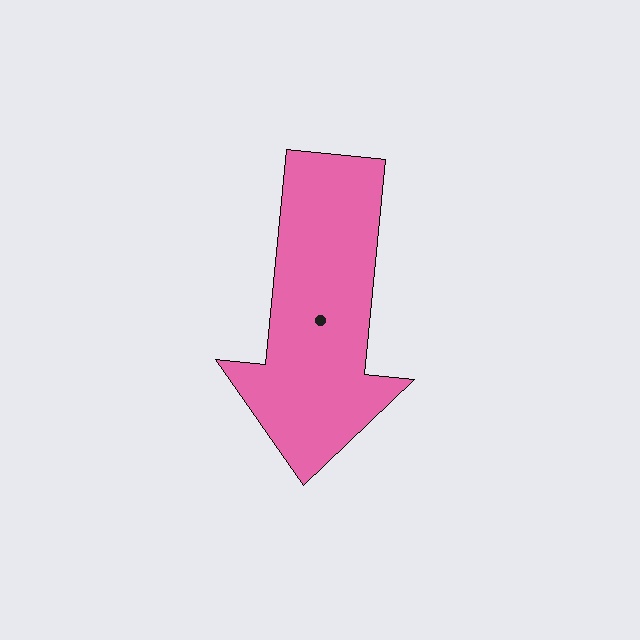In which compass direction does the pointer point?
South.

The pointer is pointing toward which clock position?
Roughly 6 o'clock.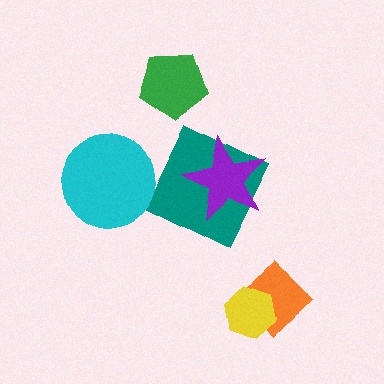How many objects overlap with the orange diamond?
1 object overlaps with the orange diamond.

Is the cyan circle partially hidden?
No, no other shape covers it.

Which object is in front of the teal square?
The purple star is in front of the teal square.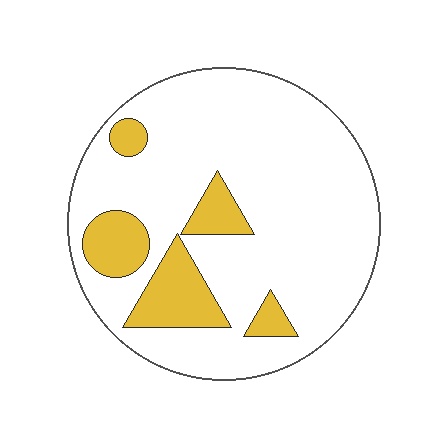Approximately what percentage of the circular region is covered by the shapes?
Approximately 20%.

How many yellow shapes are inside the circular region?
5.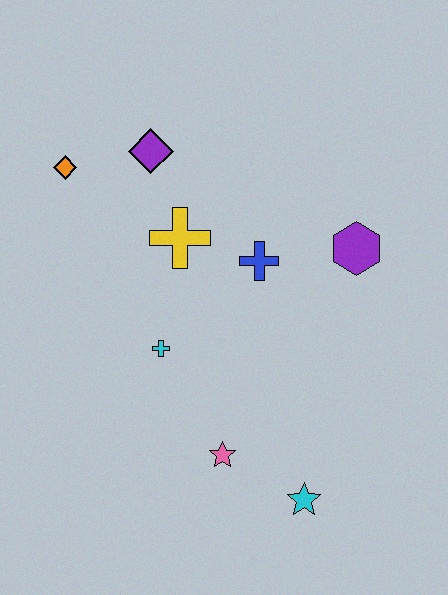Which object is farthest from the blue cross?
The cyan star is farthest from the blue cross.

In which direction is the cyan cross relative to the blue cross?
The cyan cross is to the left of the blue cross.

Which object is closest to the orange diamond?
The purple diamond is closest to the orange diamond.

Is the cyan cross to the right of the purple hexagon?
No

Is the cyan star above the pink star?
No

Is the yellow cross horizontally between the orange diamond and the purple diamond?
No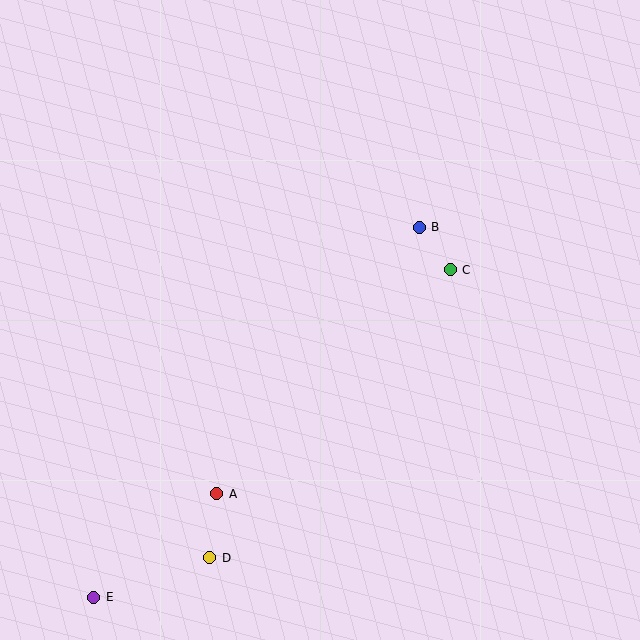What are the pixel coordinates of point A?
Point A is at (217, 494).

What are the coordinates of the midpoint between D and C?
The midpoint between D and C is at (330, 414).